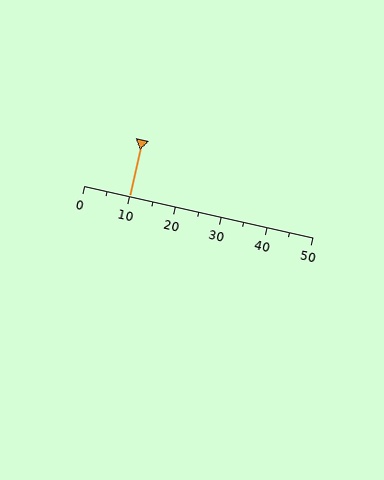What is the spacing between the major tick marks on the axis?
The major ticks are spaced 10 apart.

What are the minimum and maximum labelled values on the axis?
The axis runs from 0 to 50.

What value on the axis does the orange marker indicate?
The marker indicates approximately 10.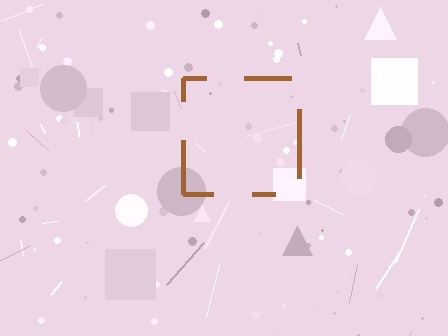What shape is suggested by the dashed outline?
The dashed outline suggests a square.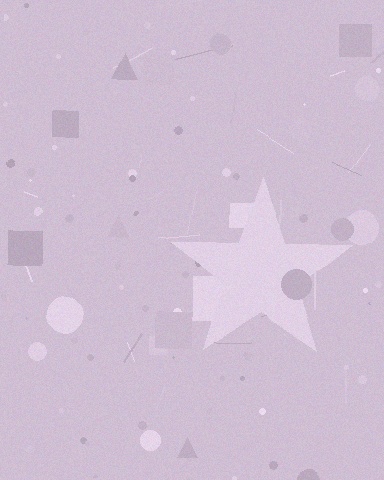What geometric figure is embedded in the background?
A star is embedded in the background.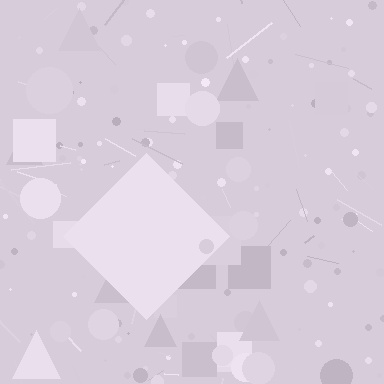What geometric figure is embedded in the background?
A diamond is embedded in the background.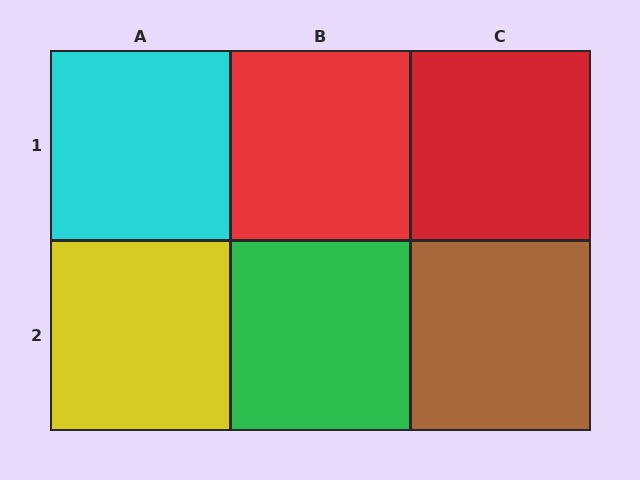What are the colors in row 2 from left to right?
Yellow, green, brown.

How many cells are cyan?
1 cell is cyan.